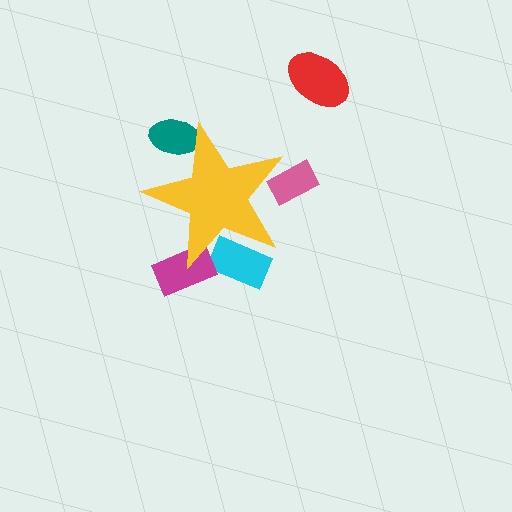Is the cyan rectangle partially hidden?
Yes, the cyan rectangle is partially hidden behind the yellow star.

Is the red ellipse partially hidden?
No, the red ellipse is fully visible.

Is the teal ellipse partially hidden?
Yes, the teal ellipse is partially hidden behind the yellow star.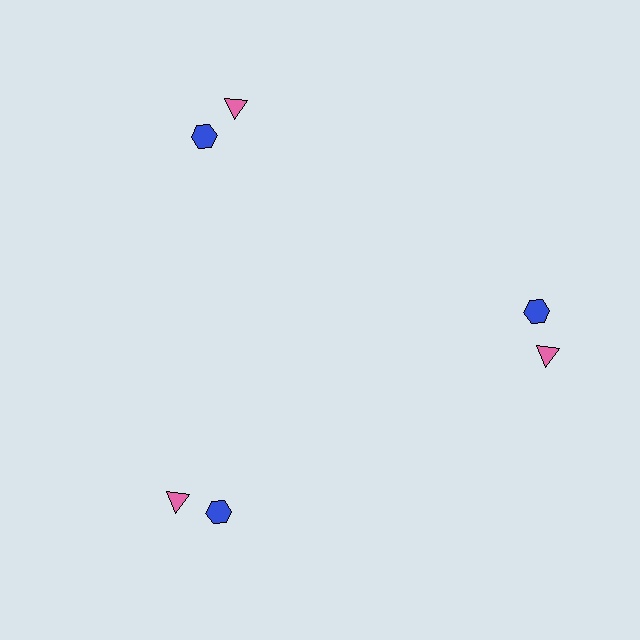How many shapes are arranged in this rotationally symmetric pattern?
There are 6 shapes, arranged in 3 groups of 2.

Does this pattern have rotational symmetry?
Yes, this pattern has 3-fold rotational symmetry. It looks the same after rotating 120 degrees around the center.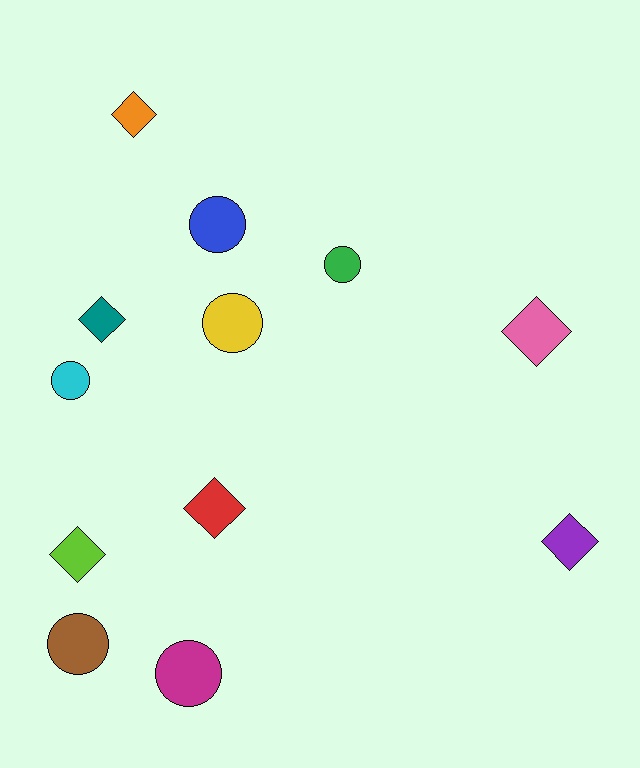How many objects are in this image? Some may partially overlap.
There are 12 objects.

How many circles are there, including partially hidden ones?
There are 6 circles.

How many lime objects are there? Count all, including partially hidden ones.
There is 1 lime object.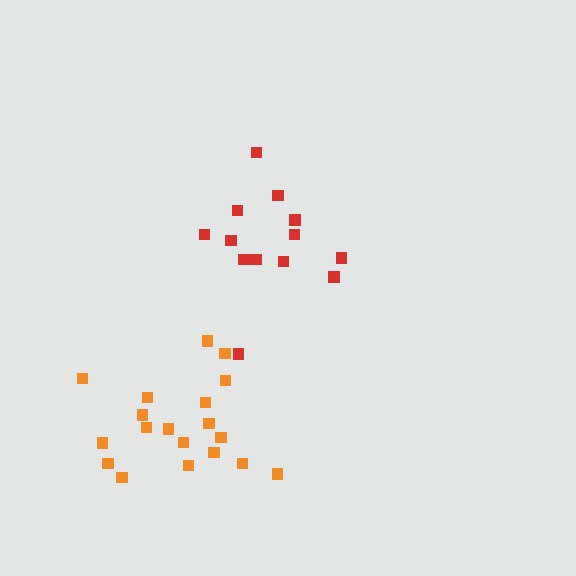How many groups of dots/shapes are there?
There are 2 groups.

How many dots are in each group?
Group 1: 13 dots, Group 2: 19 dots (32 total).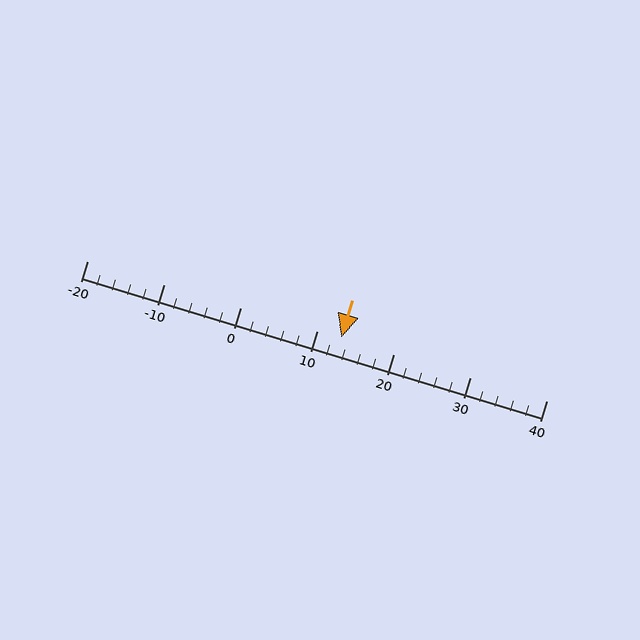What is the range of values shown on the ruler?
The ruler shows values from -20 to 40.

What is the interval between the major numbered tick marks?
The major tick marks are spaced 10 units apart.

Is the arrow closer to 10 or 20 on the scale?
The arrow is closer to 10.